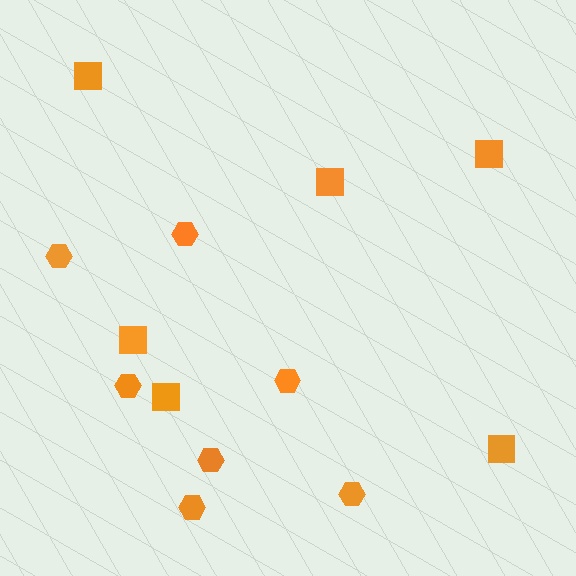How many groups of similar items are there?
There are 2 groups: one group of squares (6) and one group of hexagons (7).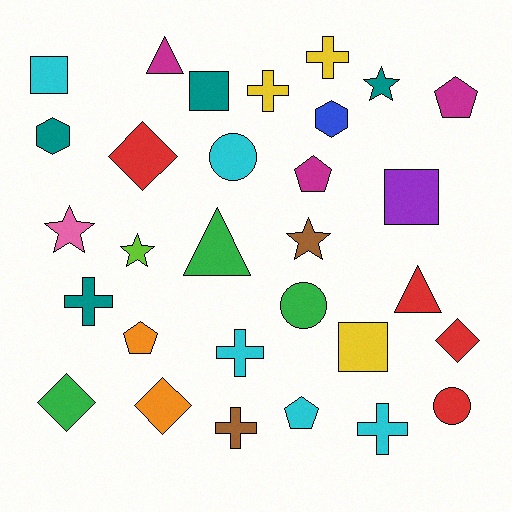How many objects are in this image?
There are 30 objects.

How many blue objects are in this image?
There is 1 blue object.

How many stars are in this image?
There are 4 stars.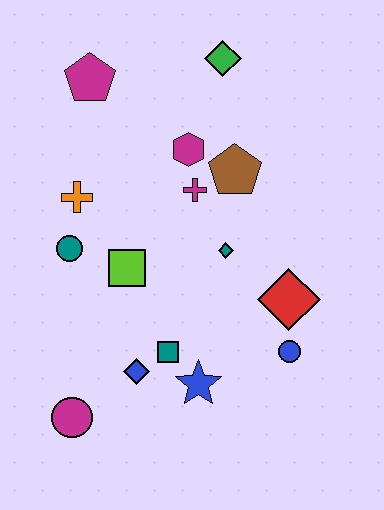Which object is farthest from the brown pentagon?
The magenta circle is farthest from the brown pentagon.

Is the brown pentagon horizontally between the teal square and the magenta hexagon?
No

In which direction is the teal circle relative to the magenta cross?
The teal circle is to the left of the magenta cross.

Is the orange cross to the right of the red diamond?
No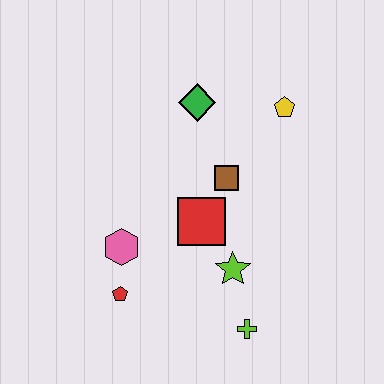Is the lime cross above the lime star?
No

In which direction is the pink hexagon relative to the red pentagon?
The pink hexagon is above the red pentagon.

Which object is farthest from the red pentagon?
The yellow pentagon is farthest from the red pentagon.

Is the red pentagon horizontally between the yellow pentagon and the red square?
No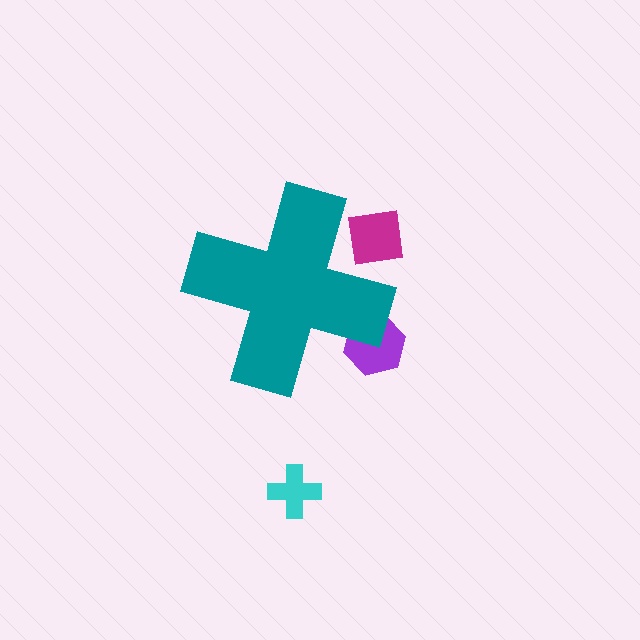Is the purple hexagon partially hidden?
Yes, the purple hexagon is partially hidden behind the teal cross.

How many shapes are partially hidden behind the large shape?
2 shapes are partially hidden.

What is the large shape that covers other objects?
A teal cross.